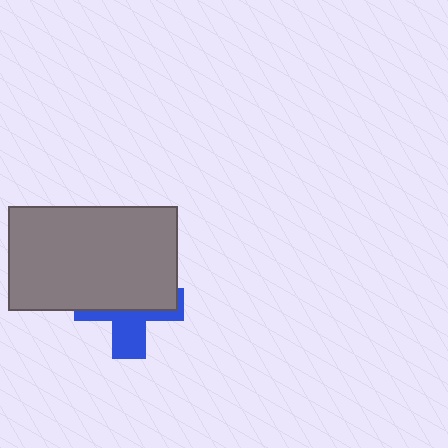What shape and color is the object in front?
The object in front is a gray rectangle.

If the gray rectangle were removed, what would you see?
You would see the complete blue cross.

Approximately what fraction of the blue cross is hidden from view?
Roughly 60% of the blue cross is hidden behind the gray rectangle.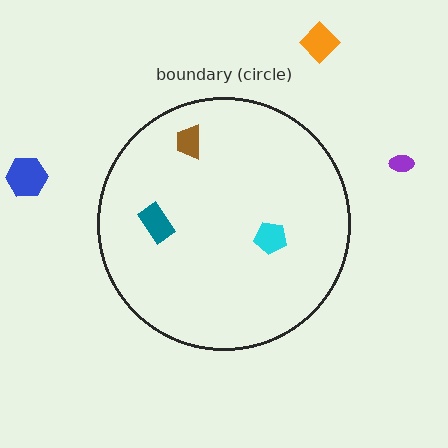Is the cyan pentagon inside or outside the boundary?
Inside.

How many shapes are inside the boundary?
3 inside, 3 outside.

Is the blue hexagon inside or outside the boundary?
Outside.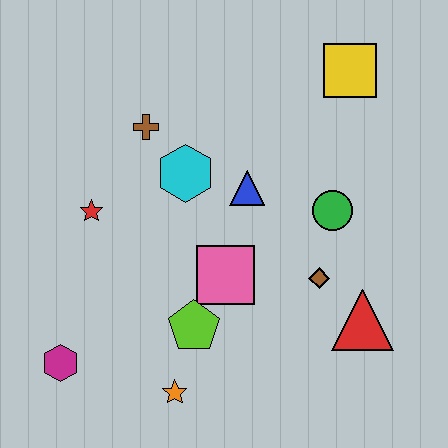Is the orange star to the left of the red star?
No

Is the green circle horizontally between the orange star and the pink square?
No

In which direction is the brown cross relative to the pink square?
The brown cross is above the pink square.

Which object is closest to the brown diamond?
The red triangle is closest to the brown diamond.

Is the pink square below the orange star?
No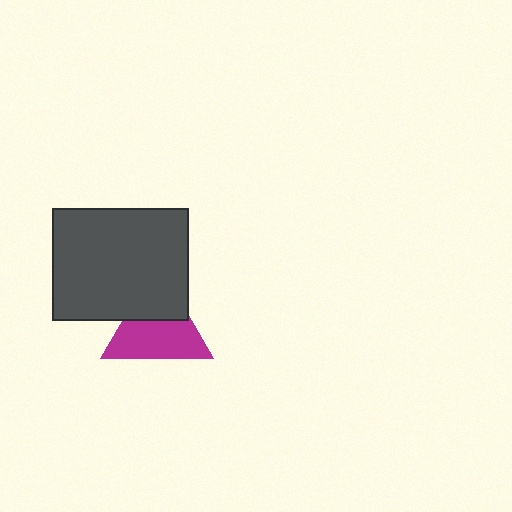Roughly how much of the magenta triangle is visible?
About half of it is visible (roughly 62%).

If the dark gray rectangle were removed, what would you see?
You would see the complete magenta triangle.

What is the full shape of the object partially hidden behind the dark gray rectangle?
The partially hidden object is a magenta triangle.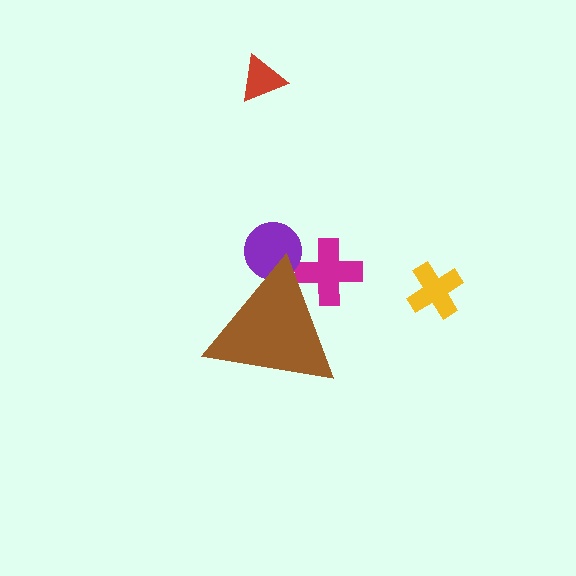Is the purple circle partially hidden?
Yes, the purple circle is partially hidden behind the brown triangle.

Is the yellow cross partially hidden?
No, the yellow cross is fully visible.